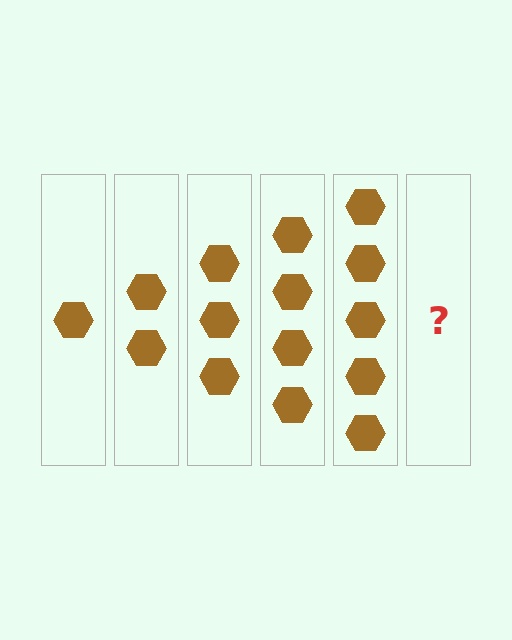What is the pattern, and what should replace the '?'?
The pattern is that each step adds one more hexagon. The '?' should be 6 hexagons.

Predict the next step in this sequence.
The next step is 6 hexagons.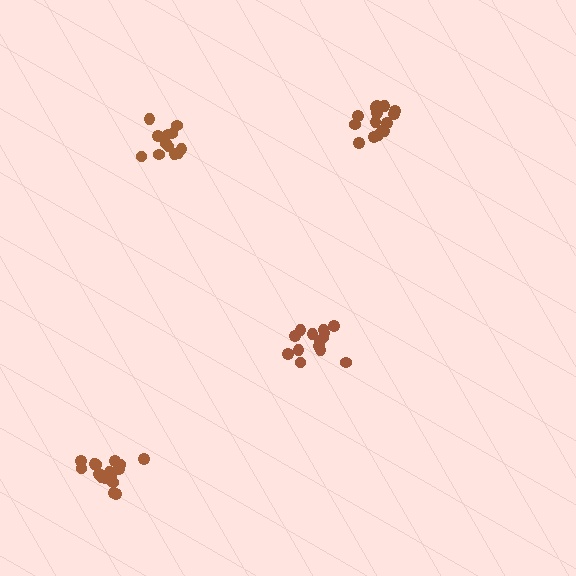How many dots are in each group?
Group 1: 13 dots, Group 2: 16 dots, Group 3: 16 dots, Group 4: 14 dots (59 total).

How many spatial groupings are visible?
There are 4 spatial groupings.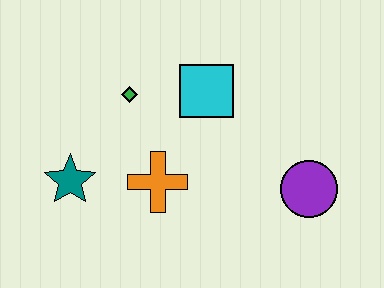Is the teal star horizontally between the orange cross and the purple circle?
No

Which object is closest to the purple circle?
The cyan square is closest to the purple circle.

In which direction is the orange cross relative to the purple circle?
The orange cross is to the left of the purple circle.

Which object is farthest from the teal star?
The purple circle is farthest from the teal star.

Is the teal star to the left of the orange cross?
Yes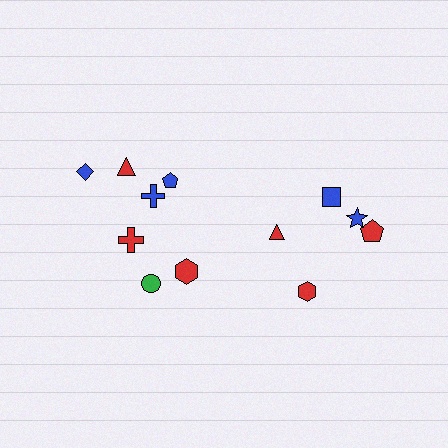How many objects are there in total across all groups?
There are 12 objects.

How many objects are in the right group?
There are 5 objects.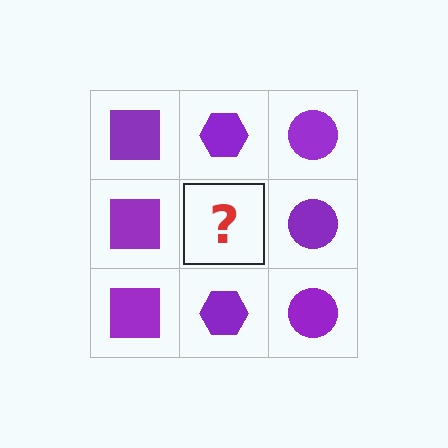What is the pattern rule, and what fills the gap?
The rule is that each column has a consistent shape. The gap should be filled with a purple hexagon.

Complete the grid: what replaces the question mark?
The question mark should be replaced with a purple hexagon.